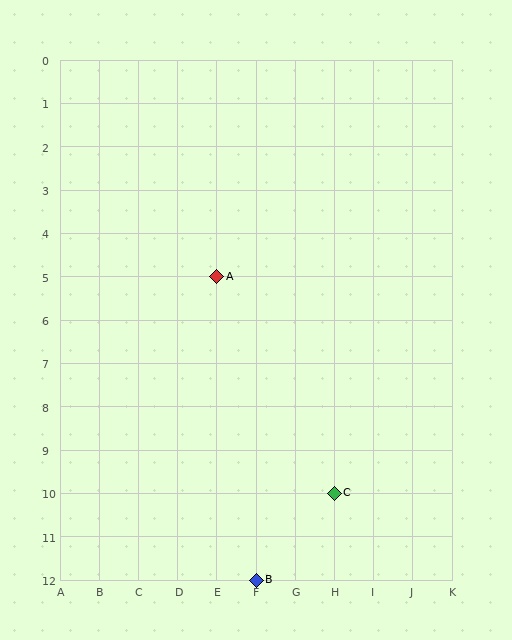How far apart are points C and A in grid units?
Points C and A are 3 columns and 5 rows apart (about 5.8 grid units diagonally).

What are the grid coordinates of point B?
Point B is at grid coordinates (F, 12).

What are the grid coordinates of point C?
Point C is at grid coordinates (H, 10).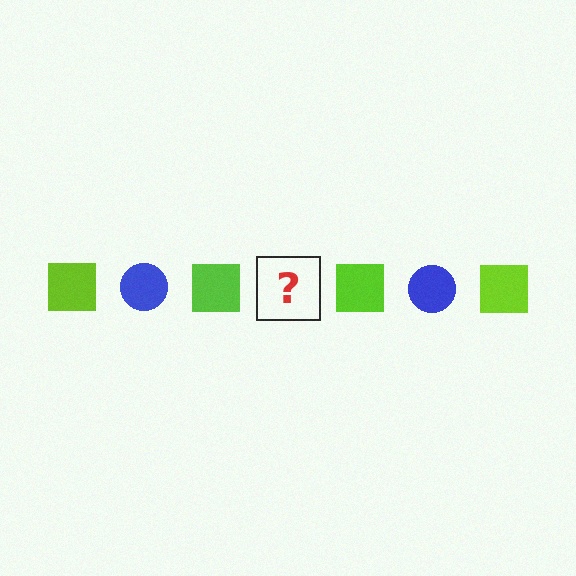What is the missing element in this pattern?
The missing element is a blue circle.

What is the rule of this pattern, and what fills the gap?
The rule is that the pattern alternates between lime square and blue circle. The gap should be filled with a blue circle.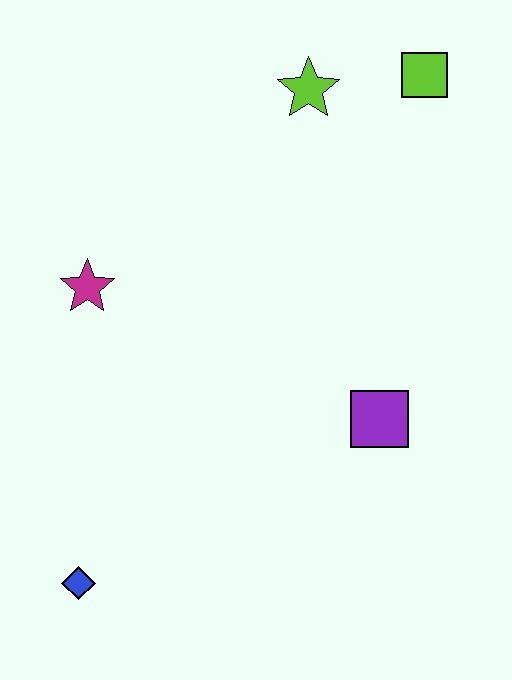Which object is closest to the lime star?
The lime square is closest to the lime star.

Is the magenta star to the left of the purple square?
Yes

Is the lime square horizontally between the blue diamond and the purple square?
No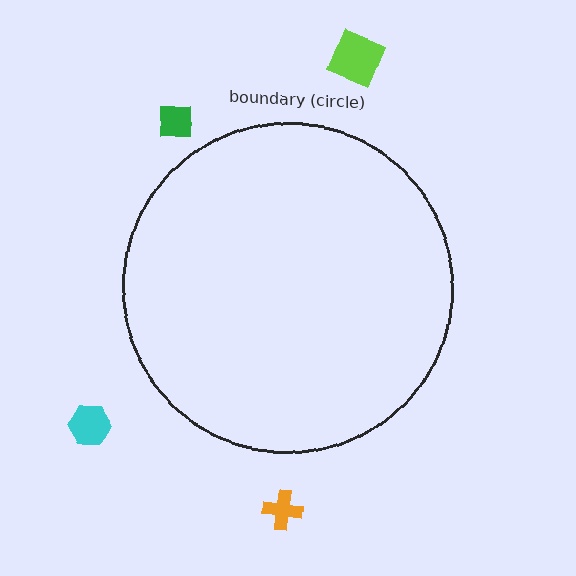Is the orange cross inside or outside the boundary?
Outside.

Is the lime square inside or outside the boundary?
Outside.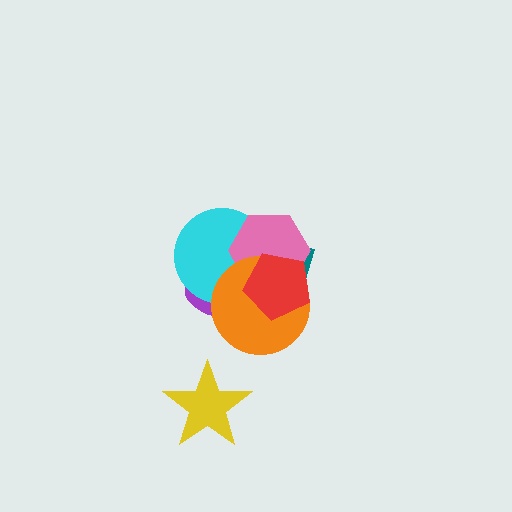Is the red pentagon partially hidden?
No, no other shape covers it.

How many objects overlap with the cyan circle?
5 objects overlap with the cyan circle.